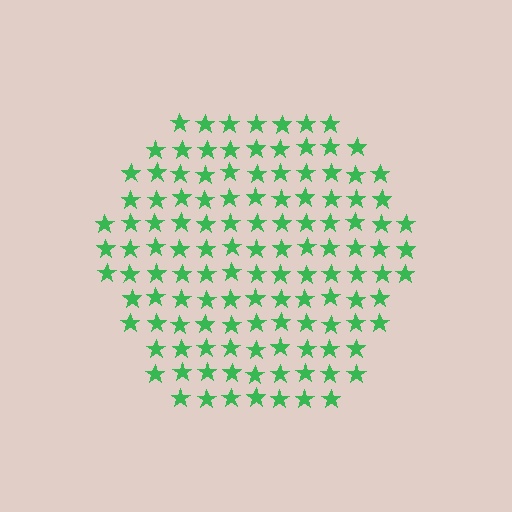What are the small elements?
The small elements are stars.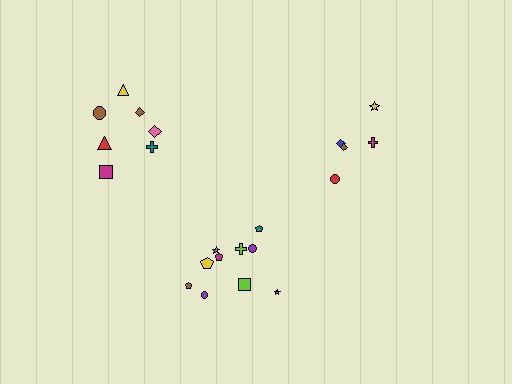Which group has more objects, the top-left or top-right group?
The top-left group.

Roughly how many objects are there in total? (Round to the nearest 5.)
Roughly 20 objects in total.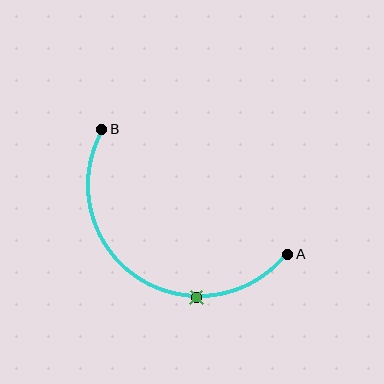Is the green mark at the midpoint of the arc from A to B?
No. The green mark lies on the arc but is closer to endpoint A. The arc midpoint would be at the point on the curve equidistant along the arc from both A and B.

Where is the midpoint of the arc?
The arc midpoint is the point on the curve farthest from the straight line joining A and B. It sits below and to the left of that line.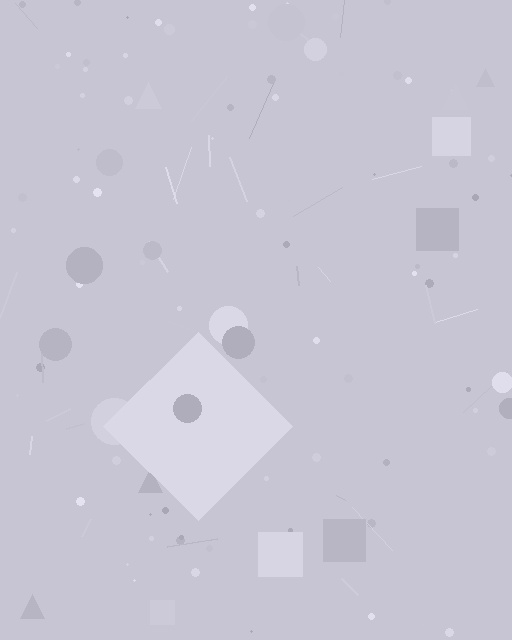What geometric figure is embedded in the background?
A diamond is embedded in the background.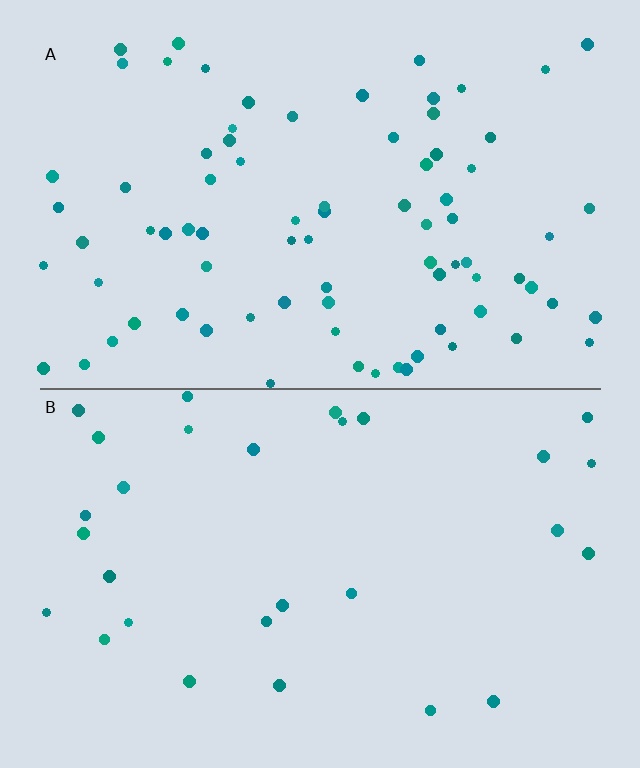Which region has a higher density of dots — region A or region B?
A (the top).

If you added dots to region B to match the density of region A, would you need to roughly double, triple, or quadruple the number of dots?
Approximately triple.